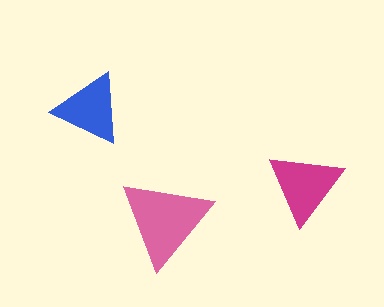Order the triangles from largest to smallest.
the pink one, the magenta one, the blue one.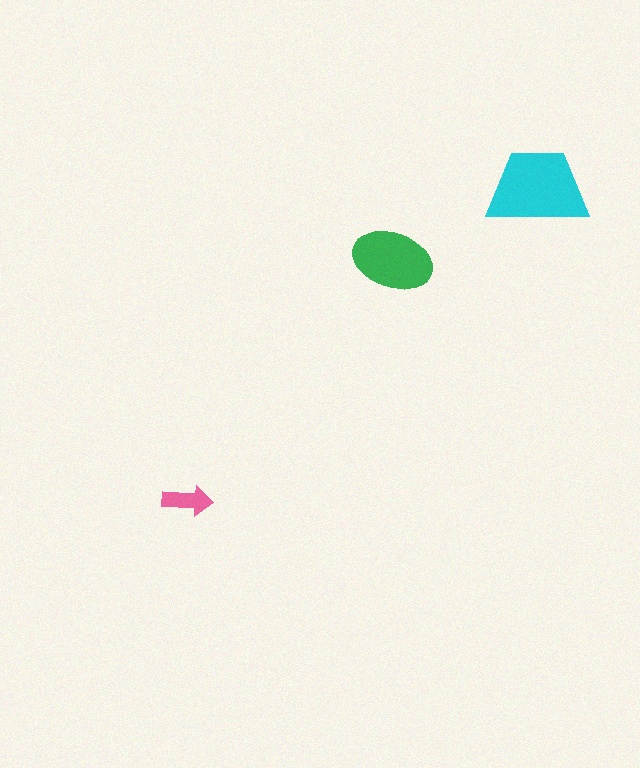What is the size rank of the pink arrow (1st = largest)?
3rd.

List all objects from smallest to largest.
The pink arrow, the green ellipse, the cyan trapezoid.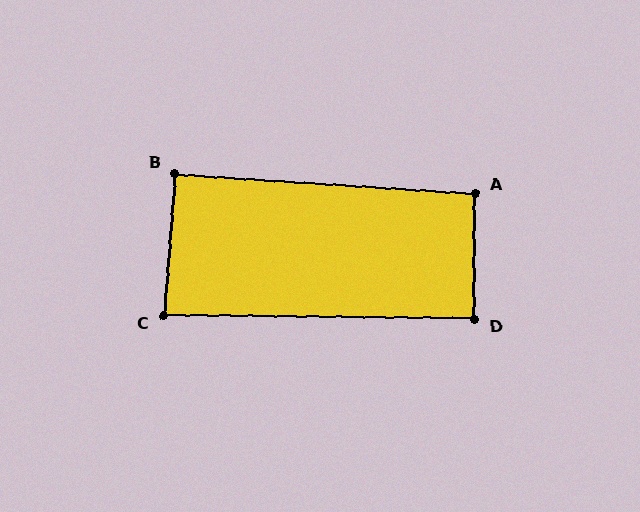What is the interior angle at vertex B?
Approximately 91 degrees (approximately right).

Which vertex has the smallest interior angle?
C, at approximately 86 degrees.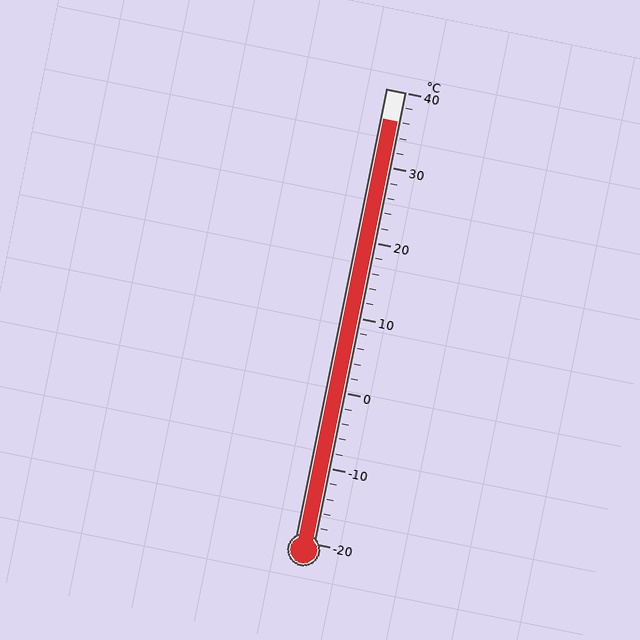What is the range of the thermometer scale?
The thermometer scale ranges from -20°C to 40°C.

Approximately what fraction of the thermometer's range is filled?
The thermometer is filled to approximately 95% of its range.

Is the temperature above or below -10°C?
The temperature is above -10°C.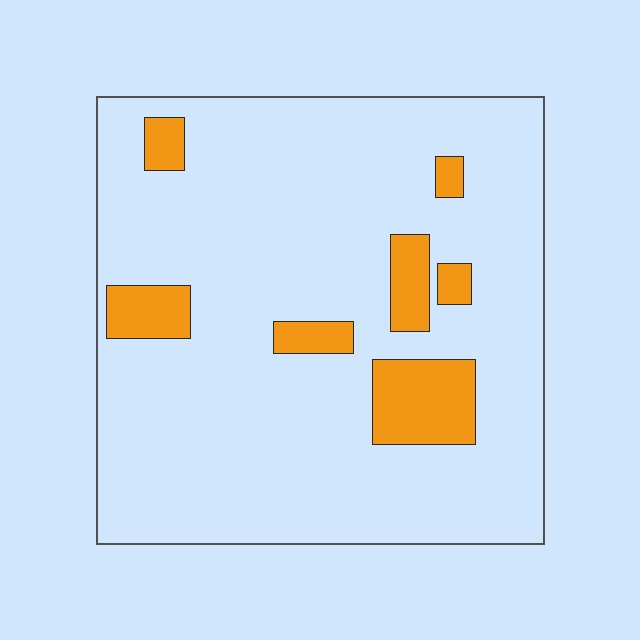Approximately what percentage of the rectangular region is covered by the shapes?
Approximately 10%.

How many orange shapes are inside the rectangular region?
7.